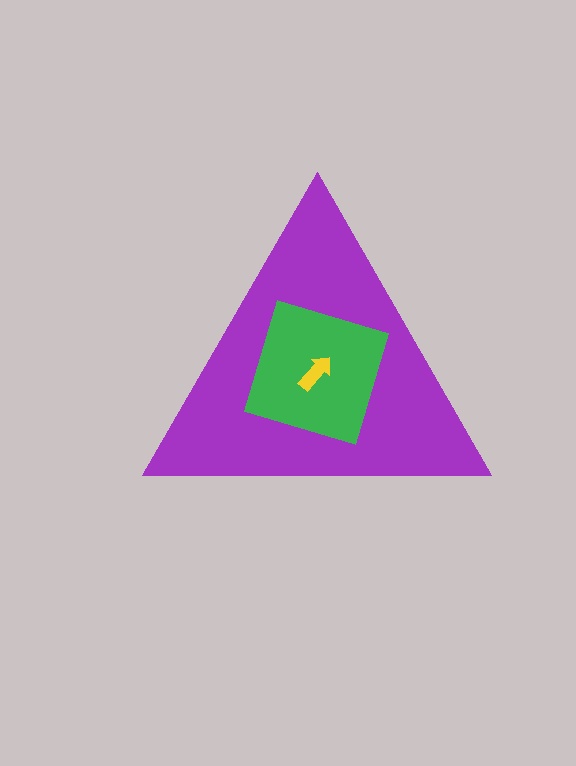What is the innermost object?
The yellow arrow.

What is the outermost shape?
The purple triangle.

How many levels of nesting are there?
3.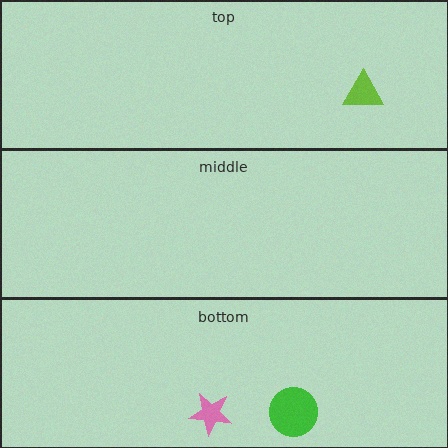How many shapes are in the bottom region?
2.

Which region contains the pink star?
The bottom region.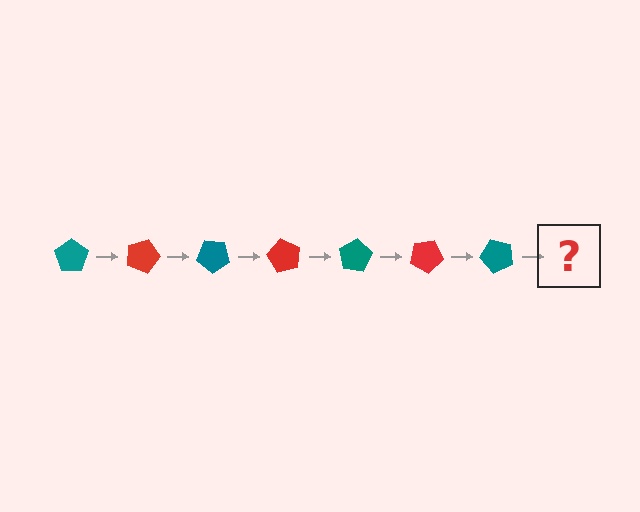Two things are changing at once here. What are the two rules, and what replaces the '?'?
The two rules are that it rotates 20 degrees each step and the color cycles through teal and red. The '?' should be a red pentagon, rotated 140 degrees from the start.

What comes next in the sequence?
The next element should be a red pentagon, rotated 140 degrees from the start.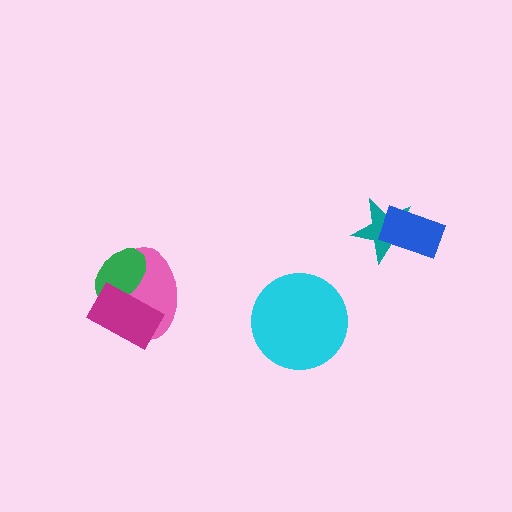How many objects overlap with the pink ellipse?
2 objects overlap with the pink ellipse.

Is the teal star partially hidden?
Yes, it is partially covered by another shape.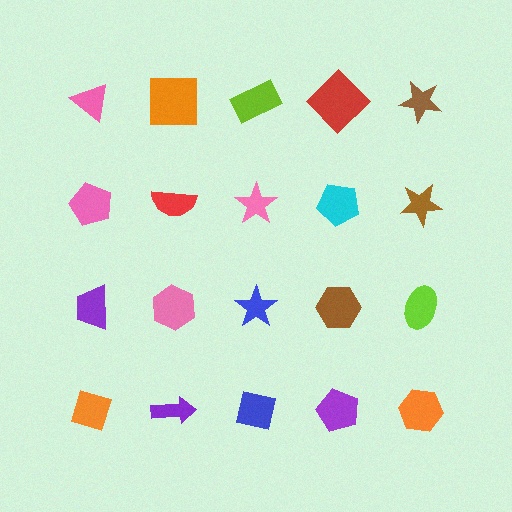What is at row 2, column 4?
A cyan pentagon.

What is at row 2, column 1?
A pink pentagon.